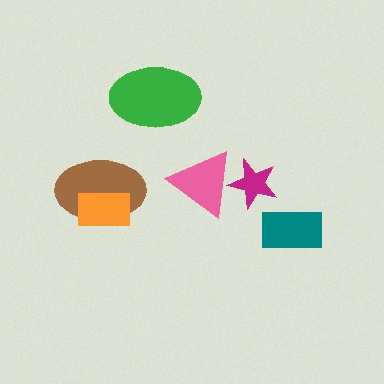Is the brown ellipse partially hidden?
Yes, it is partially covered by another shape.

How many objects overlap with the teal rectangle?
0 objects overlap with the teal rectangle.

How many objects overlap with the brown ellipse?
1 object overlaps with the brown ellipse.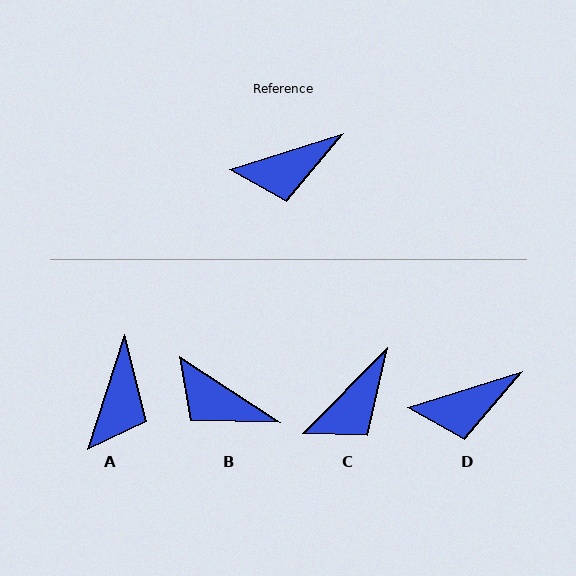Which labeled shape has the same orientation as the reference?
D.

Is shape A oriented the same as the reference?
No, it is off by about 55 degrees.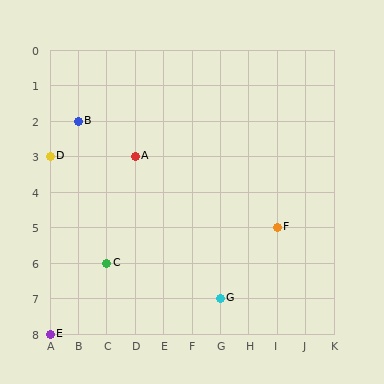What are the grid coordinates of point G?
Point G is at grid coordinates (G, 7).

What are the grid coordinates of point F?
Point F is at grid coordinates (I, 5).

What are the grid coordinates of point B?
Point B is at grid coordinates (B, 2).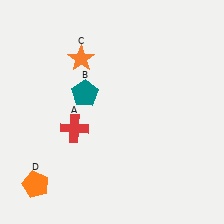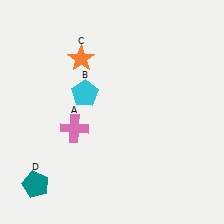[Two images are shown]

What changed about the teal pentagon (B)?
In Image 1, B is teal. In Image 2, it changed to cyan.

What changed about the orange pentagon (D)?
In Image 1, D is orange. In Image 2, it changed to teal.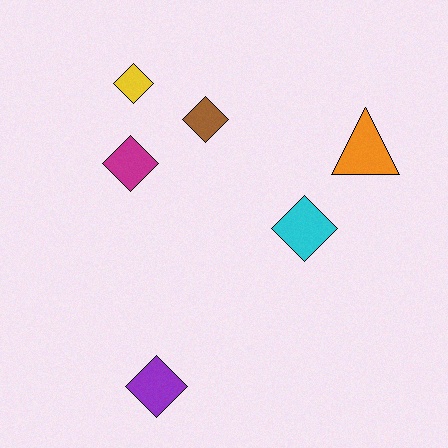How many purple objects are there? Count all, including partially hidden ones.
There is 1 purple object.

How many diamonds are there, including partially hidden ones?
There are 5 diamonds.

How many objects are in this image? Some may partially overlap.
There are 6 objects.